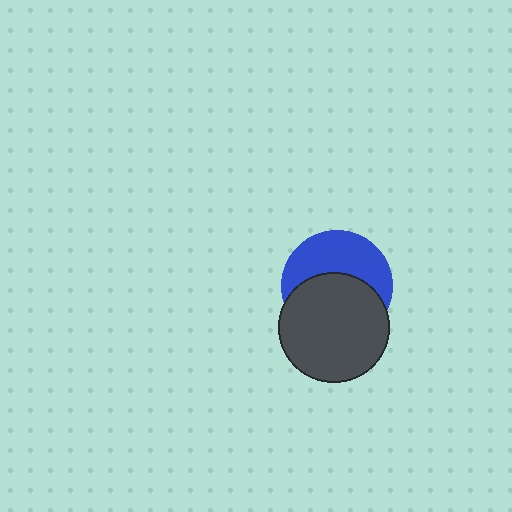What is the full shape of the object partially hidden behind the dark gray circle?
The partially hidden object is a blue circle.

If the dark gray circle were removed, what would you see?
You would see the complete blue circle.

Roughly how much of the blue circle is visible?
About half of it is visible (roughly 47%).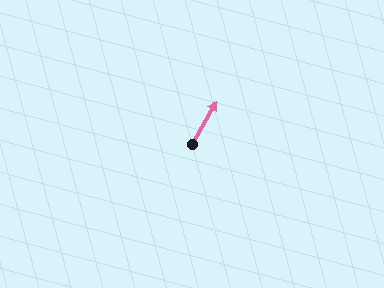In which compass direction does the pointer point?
Northeast.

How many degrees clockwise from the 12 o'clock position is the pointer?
Approximately 30 degrees.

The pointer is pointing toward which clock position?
Roughly 1 o'clock.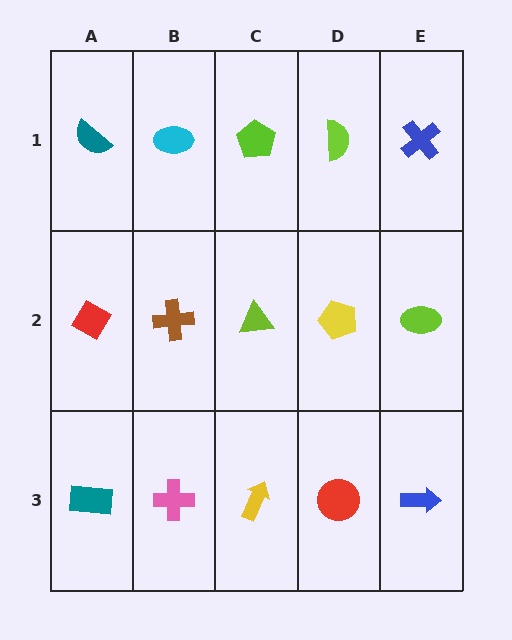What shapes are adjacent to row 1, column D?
A yellow pentagon (row 2, column D), a lime pentagon (row 1, column C), a blue cross (row 1, column E).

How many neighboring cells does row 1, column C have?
3.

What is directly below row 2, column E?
A blue arrow.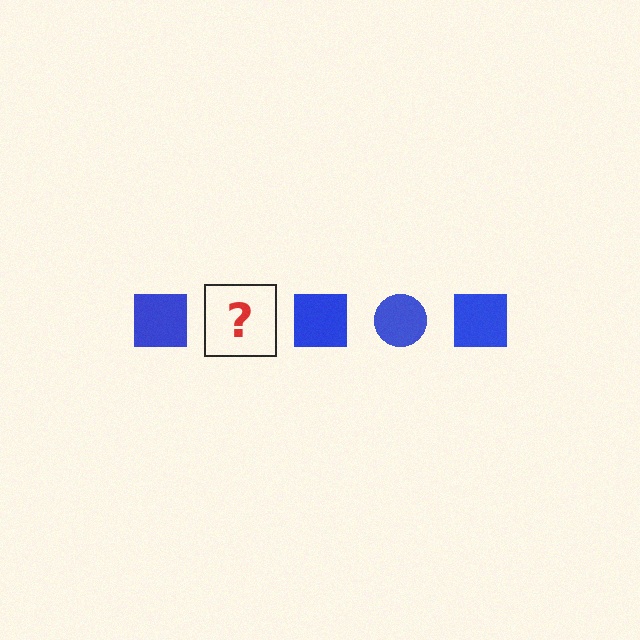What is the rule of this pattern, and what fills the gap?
The rule is that the pattern cycles through square, circle shapes in blue. The gap should be filled with a blue circle.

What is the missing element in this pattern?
The missing element is a blue circle.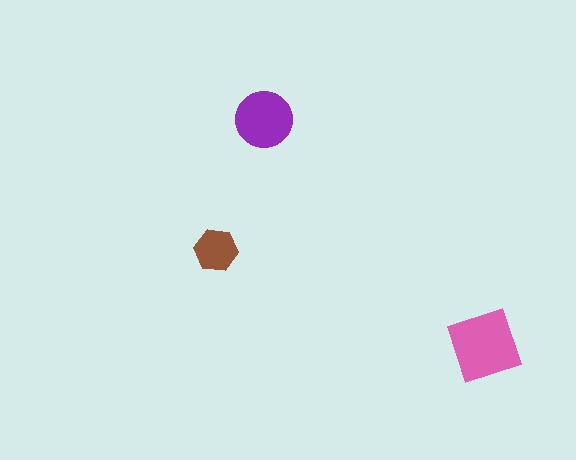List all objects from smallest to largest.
The brown hexagon, the purple circle, the pink square.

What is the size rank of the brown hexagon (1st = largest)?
3rd.